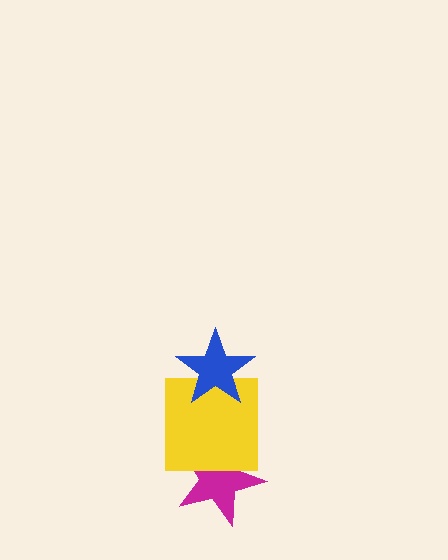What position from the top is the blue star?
The blue star is 1st from the top.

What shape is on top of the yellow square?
The blue star is on top of the yellow square.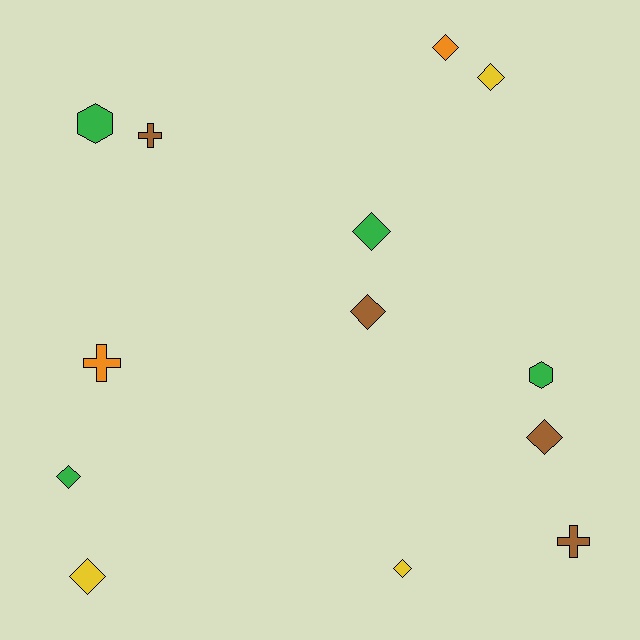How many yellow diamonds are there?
There are 3 yellow diamonds.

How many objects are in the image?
There are 13 objects.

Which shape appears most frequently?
Diamond, with 8 objects.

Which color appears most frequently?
Green, with 4 objects.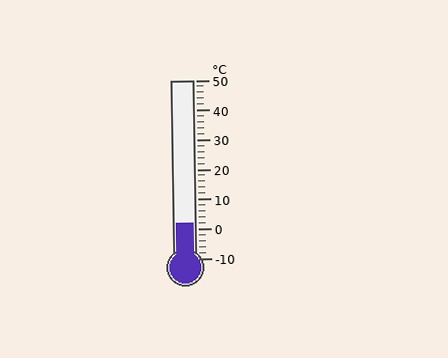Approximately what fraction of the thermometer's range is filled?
The thermometer is filled to approximately 20% of its range.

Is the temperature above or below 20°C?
The temperature is below 20°C.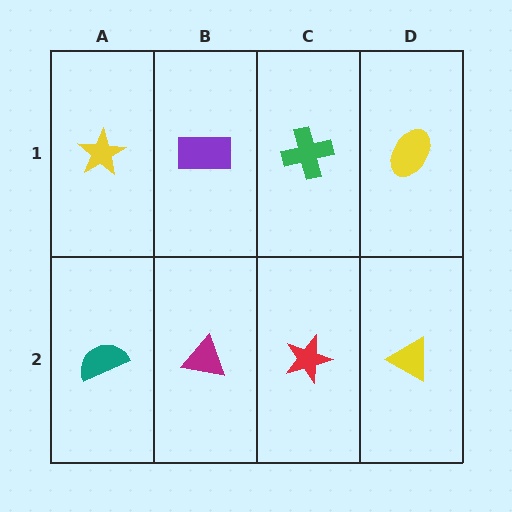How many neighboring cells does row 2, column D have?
2.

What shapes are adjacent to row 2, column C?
A green cross (row 1, column C), a magenta triangle (row 2, column B), a yellow triangle (row 2, column D).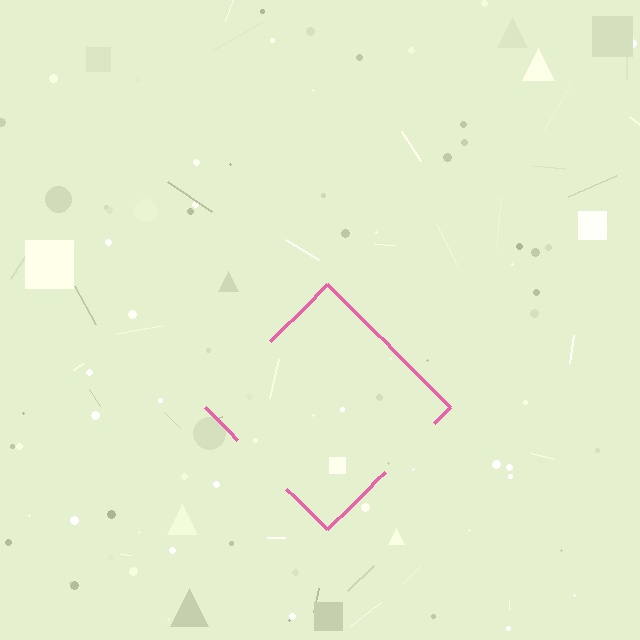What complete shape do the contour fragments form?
The contour fragments form a diamond.